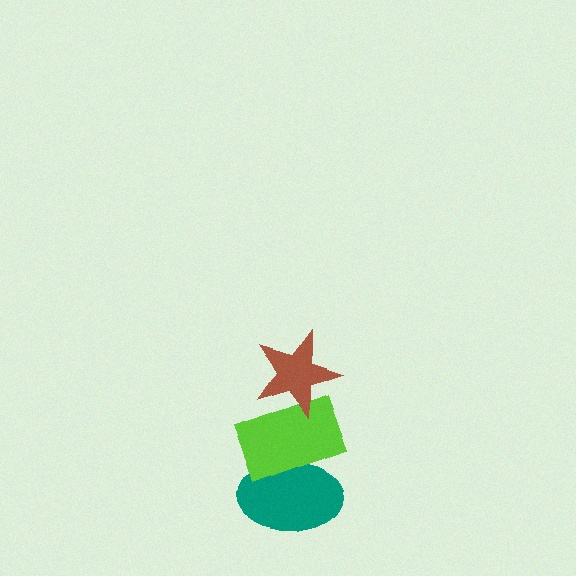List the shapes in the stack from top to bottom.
From top to bottom: the brown star, the lime rectangle, the teal ellipse.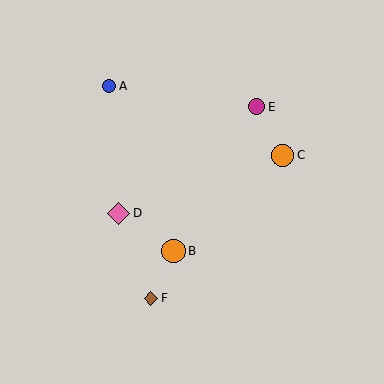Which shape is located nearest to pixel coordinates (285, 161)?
The orange circle (labeled C) at (282, 155) is nearest to that location.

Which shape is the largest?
The orange circle (labeled B) is the largest.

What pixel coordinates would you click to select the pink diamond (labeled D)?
Click at (119, 213) to select the pink diamond D.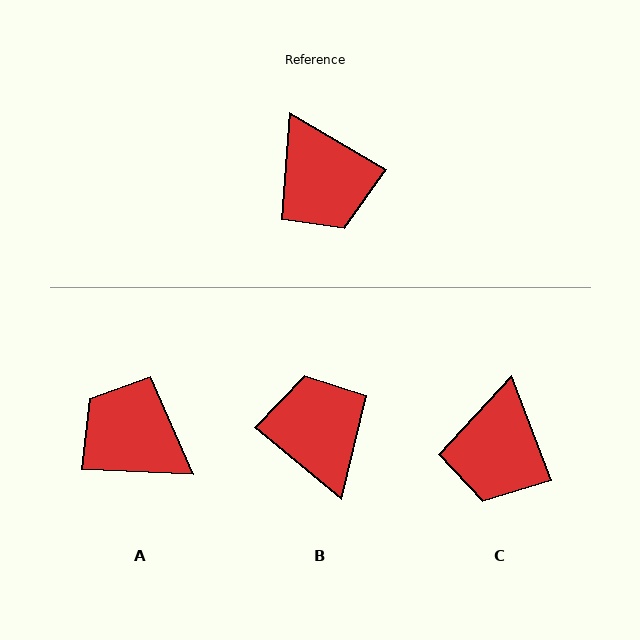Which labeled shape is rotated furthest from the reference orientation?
B, about 171 degrees away.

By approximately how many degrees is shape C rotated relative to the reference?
Approximately 38 degrees clockwise.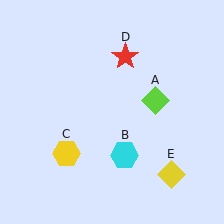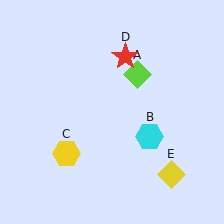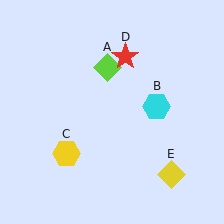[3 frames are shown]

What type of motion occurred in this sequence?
The lime diamond (object A), cyan hexagon (object B) rotated counterclockwise around the center of the scene.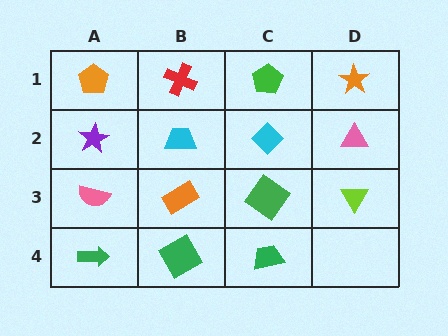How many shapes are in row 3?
4 shapes.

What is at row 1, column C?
A green pentagon.